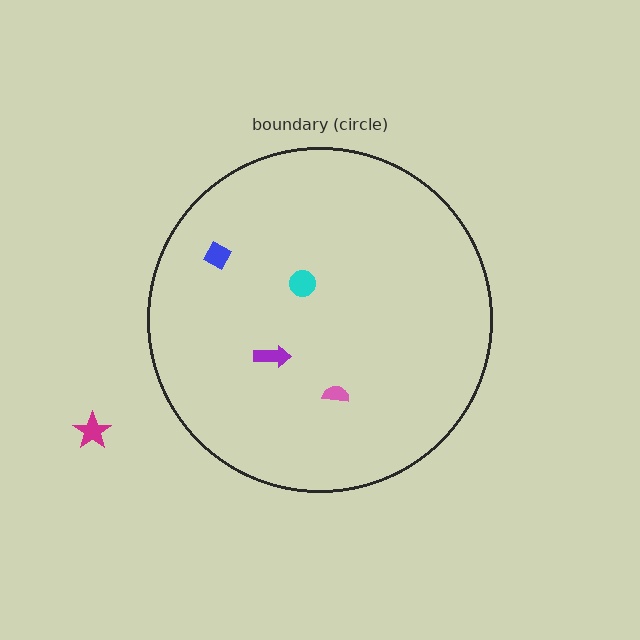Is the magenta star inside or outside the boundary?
Outside.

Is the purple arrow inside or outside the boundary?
Inside.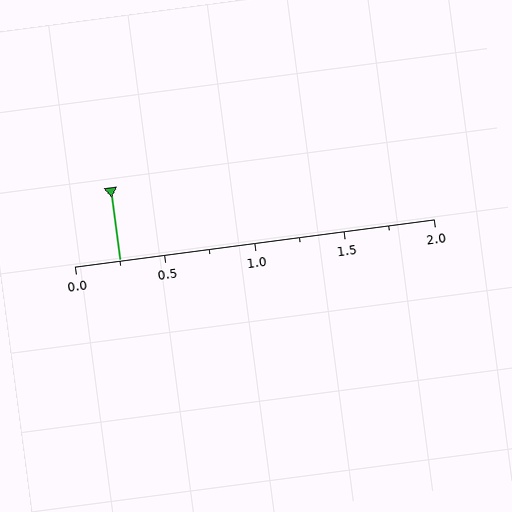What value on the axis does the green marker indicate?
The marker indicates approximately 0.25.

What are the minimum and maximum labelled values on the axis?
The axis runs from 0.0 to 2.0.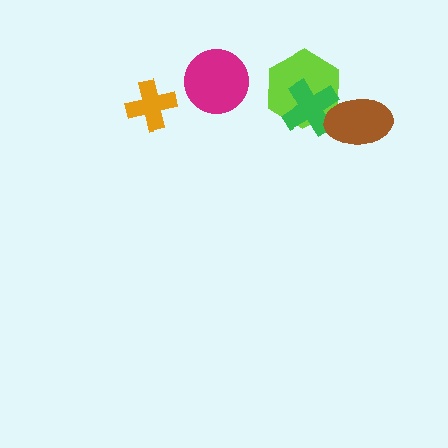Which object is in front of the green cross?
The brown ellipse is in front of the green cross.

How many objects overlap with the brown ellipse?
2 objects overlap with the brown ellipse.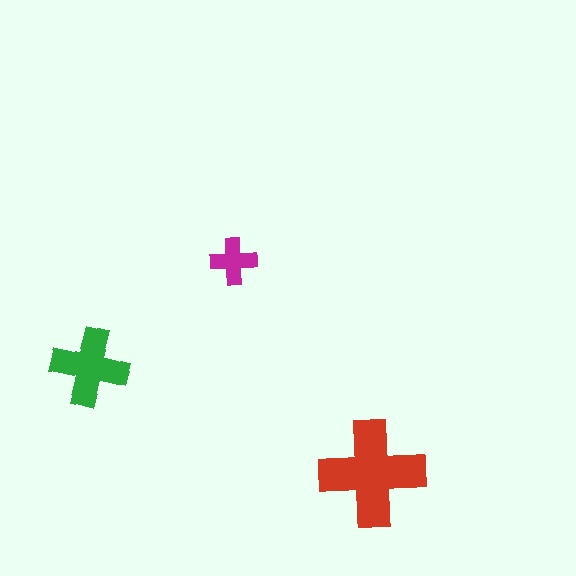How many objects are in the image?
There are 3 objects in the image.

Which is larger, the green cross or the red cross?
The red one.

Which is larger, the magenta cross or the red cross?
The red one.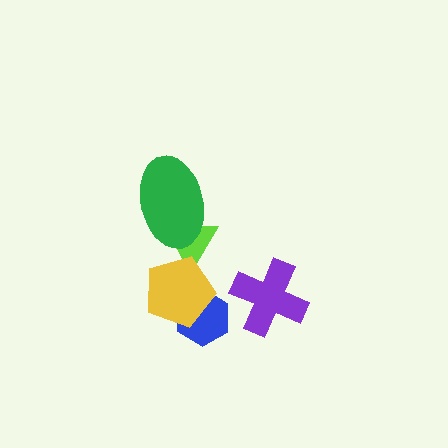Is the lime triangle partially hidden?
Yes, it is partially covered by another shape.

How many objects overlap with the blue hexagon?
1 object overlaps with the blue hexagon.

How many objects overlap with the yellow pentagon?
2 objects overlap with the yellow pentagon.